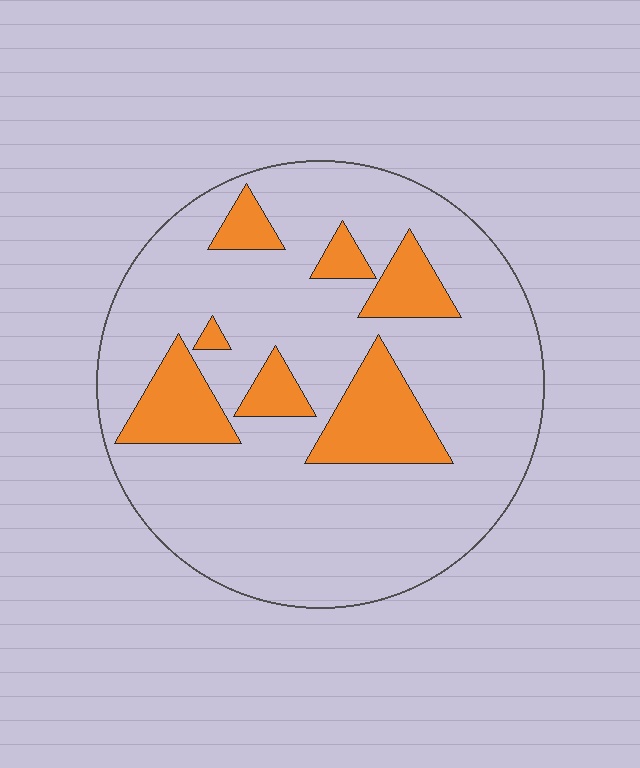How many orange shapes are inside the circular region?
7.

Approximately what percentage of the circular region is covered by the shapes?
Approximately 20%.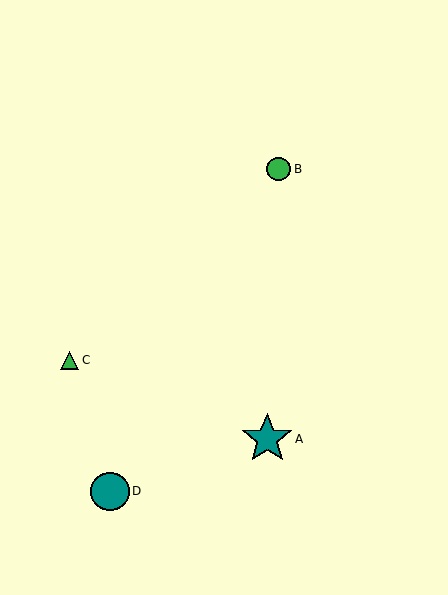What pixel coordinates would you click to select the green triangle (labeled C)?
Click at (70, 360) to select the green triangle C.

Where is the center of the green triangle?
The center of the green triangle is at (70, 360).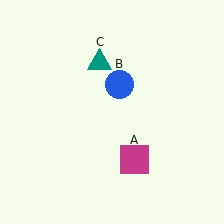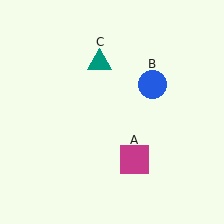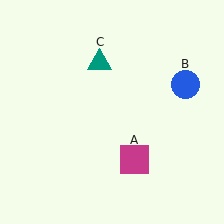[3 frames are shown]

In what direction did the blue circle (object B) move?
The blue circle (object B) moved right.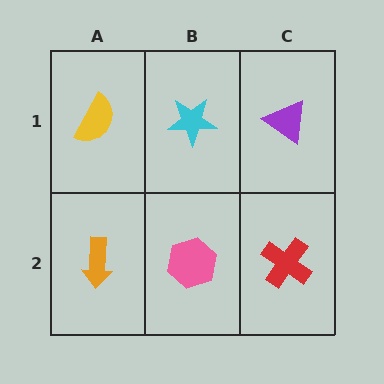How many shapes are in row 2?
3 shapes.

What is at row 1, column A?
A yellow semicircle.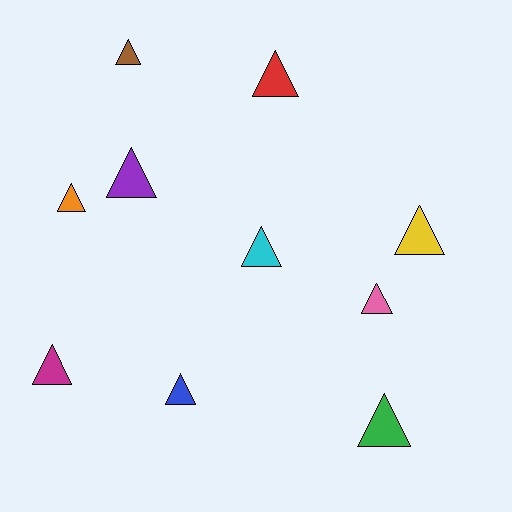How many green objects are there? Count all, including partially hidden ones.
There is 1 green object.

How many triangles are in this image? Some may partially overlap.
There are 10 triangles.